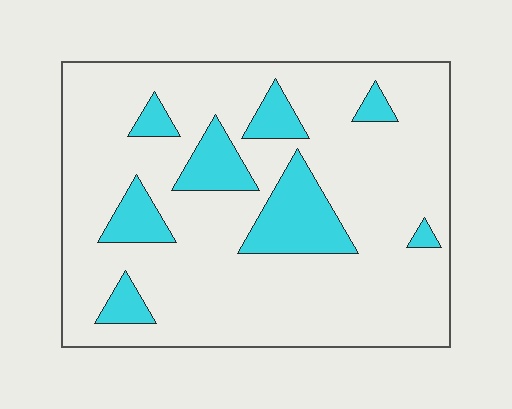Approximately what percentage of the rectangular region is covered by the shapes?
Approximately 15%.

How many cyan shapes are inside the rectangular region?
8.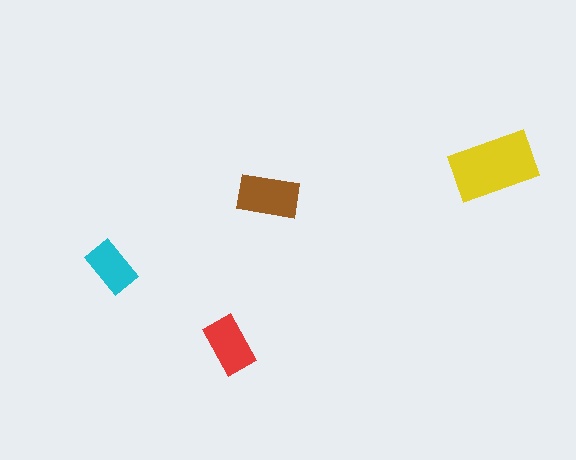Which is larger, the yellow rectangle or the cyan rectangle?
The yellow one.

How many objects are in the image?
There are 4 objects in the image.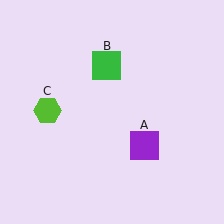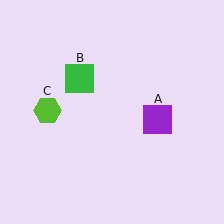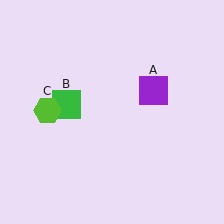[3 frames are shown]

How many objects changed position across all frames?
2 objects changed position: purple square (object A), green square (object B).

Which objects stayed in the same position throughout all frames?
Lime hexagon (object C) remained stationary.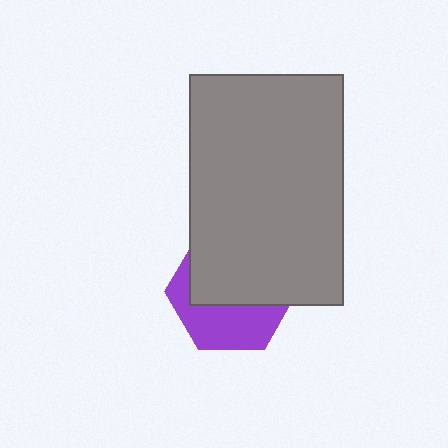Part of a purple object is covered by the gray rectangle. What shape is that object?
It is a hexagon.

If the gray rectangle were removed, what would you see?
You would see the complete purple hexagon.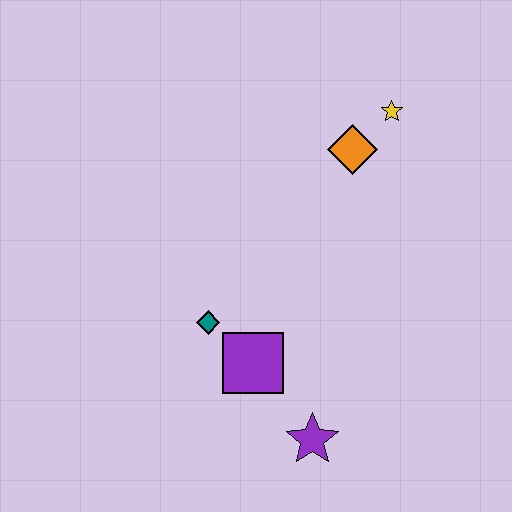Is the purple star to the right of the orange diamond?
No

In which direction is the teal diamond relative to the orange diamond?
The teal diamond is below the orange diamond.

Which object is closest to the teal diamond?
The purple square is closest to the teal diamond.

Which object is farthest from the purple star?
The yellow star is farthest from the purple star.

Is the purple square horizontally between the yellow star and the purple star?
No